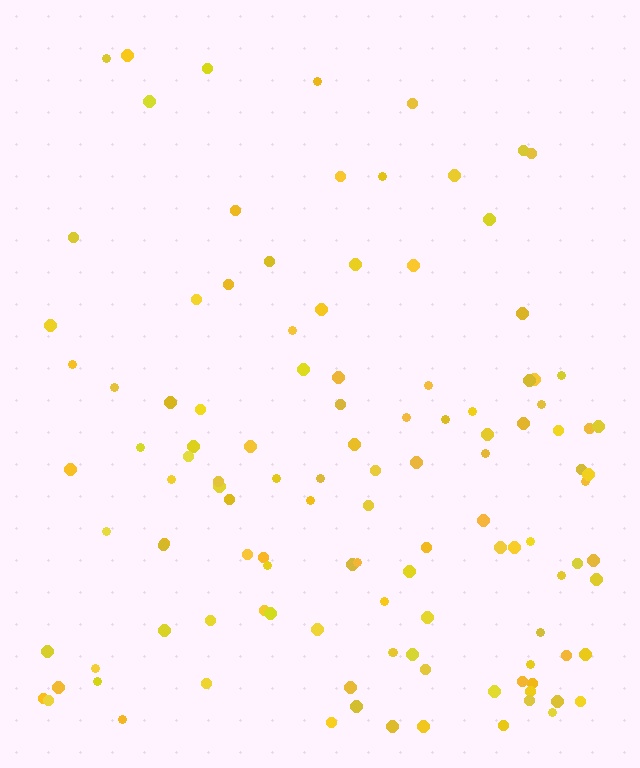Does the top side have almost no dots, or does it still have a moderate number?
Still a moderate number, just noticeably fewer than the bottom.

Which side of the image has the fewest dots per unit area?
The top.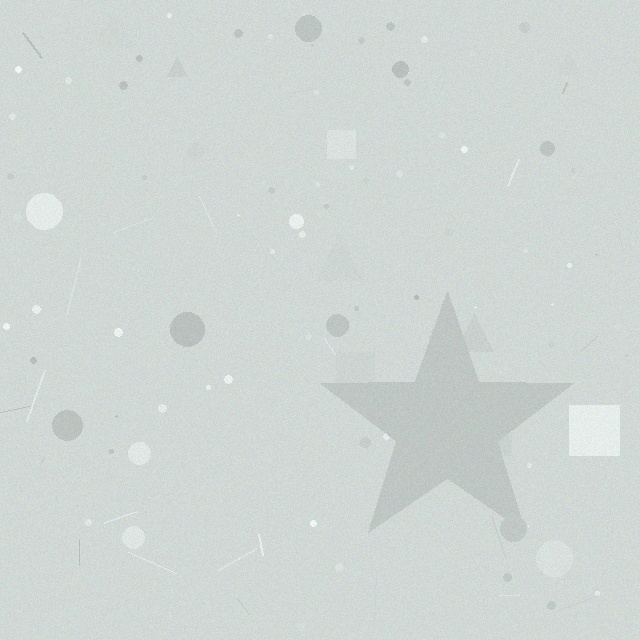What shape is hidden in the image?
A star is hidden in the image.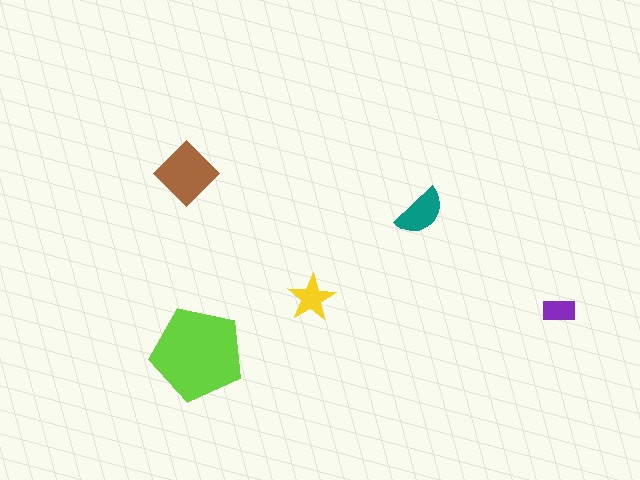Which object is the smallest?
The purple rectangle.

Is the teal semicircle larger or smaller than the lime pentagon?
Smaller.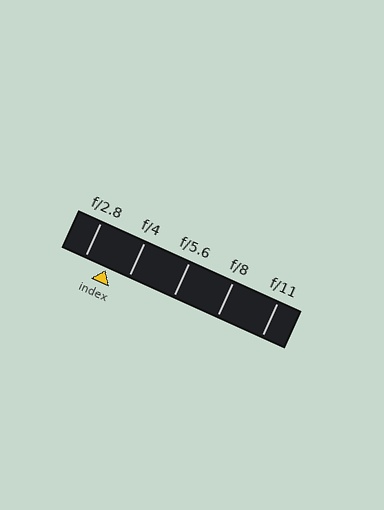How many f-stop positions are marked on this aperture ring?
There are 5 f-stop positions marked.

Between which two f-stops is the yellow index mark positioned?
The index mark is between f/2.8 and f/4.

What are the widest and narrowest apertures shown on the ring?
The widest aperture shown is f/2.8 and the narrowest is f/11.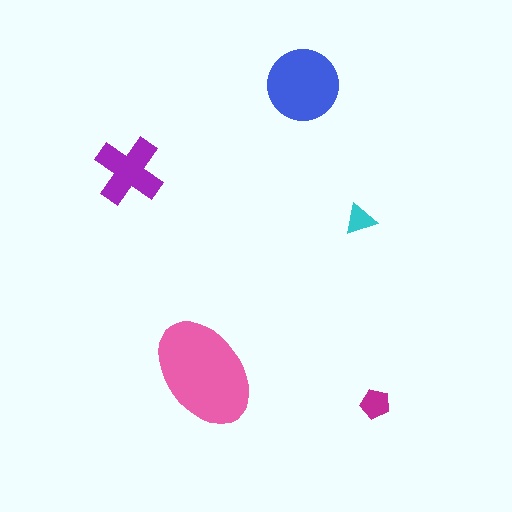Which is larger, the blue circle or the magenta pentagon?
The blue circle.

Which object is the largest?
The pink ellipse.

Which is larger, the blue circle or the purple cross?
The blue circle.